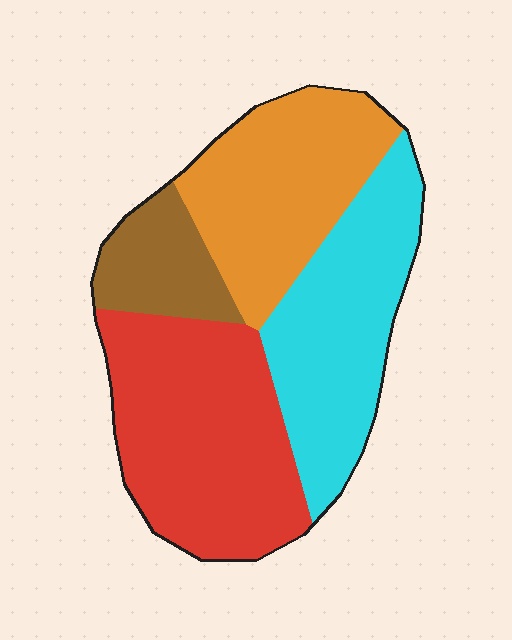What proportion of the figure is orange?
Orange takes up between a sixth and a third of the figure.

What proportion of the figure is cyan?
Cyan takes up between a quarter and a half of the figure.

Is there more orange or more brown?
Orange.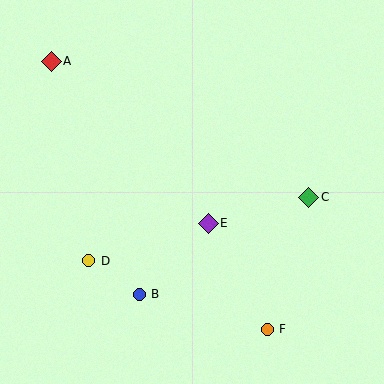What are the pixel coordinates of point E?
Point E is at (208, 223).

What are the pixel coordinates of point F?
Point F is at (267, 329).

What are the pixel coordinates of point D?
Point D is at (89, 261).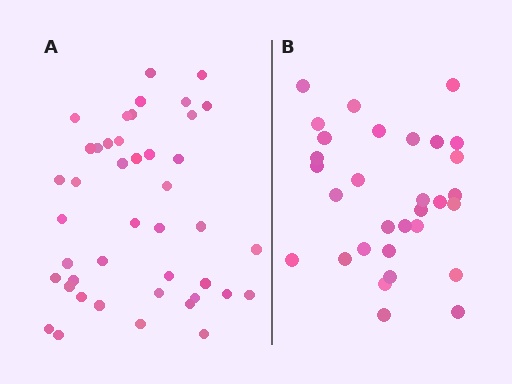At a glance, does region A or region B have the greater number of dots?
Region A (the left region) has more dots.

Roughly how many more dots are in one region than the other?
Region A has roughly 12 or so more dots than region B.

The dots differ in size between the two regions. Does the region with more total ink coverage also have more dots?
No. Region B has more total ink coverage because its dots are larger, but region A actually contains more individual dots. Total area can be misleading — the number of items is what matters here.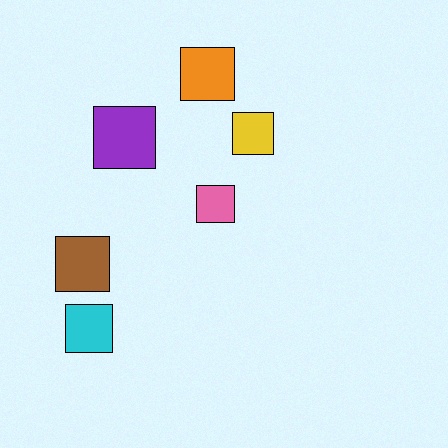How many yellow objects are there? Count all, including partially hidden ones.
There is 1 yellow object.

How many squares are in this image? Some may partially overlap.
There are 6 squares.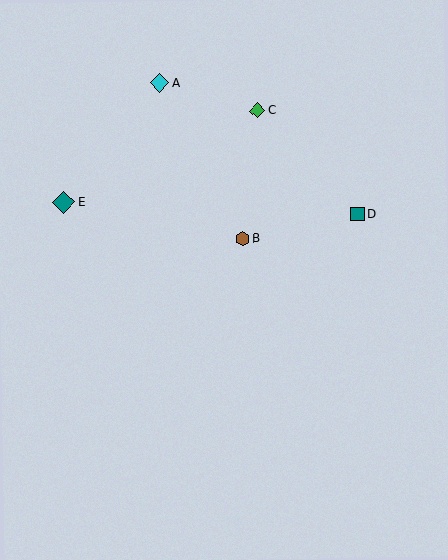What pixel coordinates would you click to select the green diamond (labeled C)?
Click at (258, 111) to select the green diamond C.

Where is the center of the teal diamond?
The center of the teal diamond is at (63, 202).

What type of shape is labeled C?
Shape C is a green diamond.